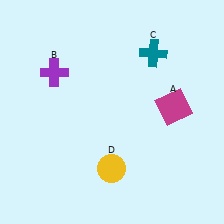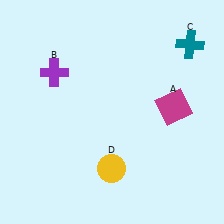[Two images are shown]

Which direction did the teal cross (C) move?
The teal cross (C) moved right.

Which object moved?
The teal cross (C) moved right.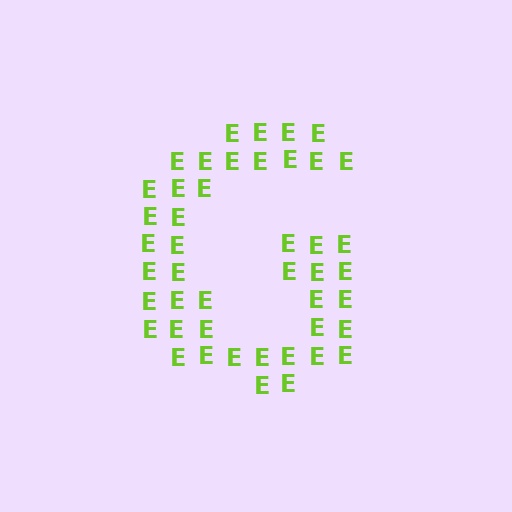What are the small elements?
The small elements are letter E's.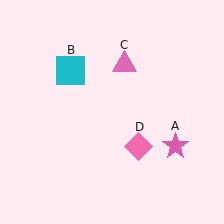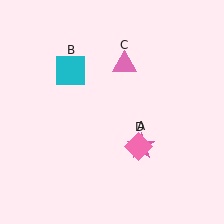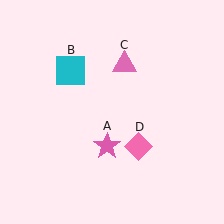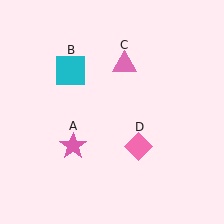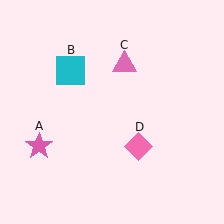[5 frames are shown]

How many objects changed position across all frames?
1 object changed position: pink star (object A).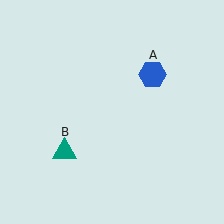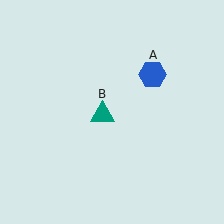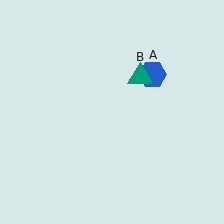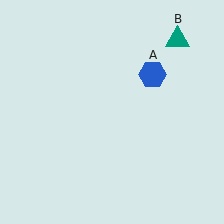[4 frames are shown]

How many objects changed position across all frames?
1 object changed position: teal triangle (object B).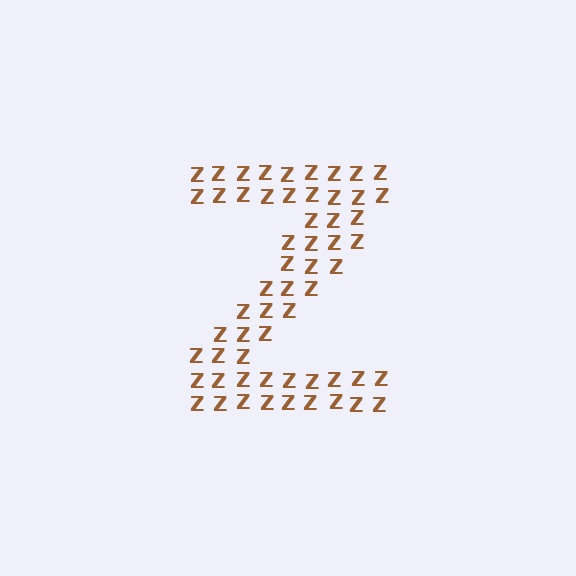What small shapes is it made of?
It is made of small letter Z's.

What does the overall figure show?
The overall figure shows the letter Z.